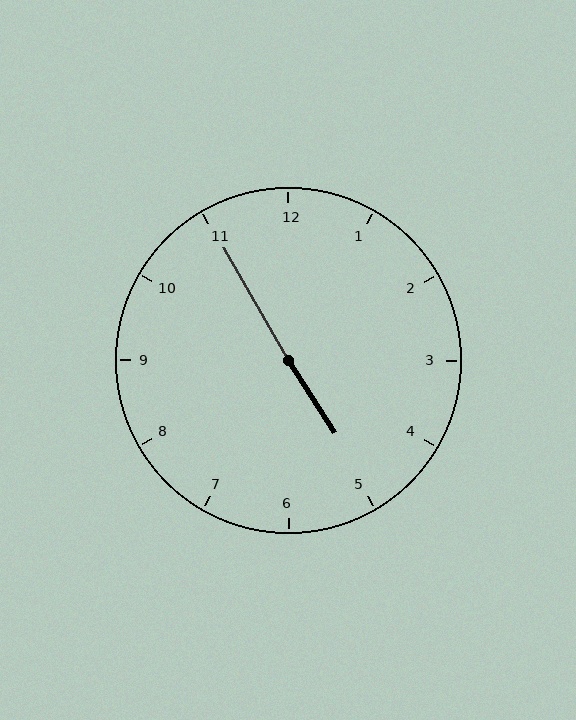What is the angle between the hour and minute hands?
Approximately 178 degrees.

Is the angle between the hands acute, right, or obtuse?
It is obtuse.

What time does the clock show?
4:55.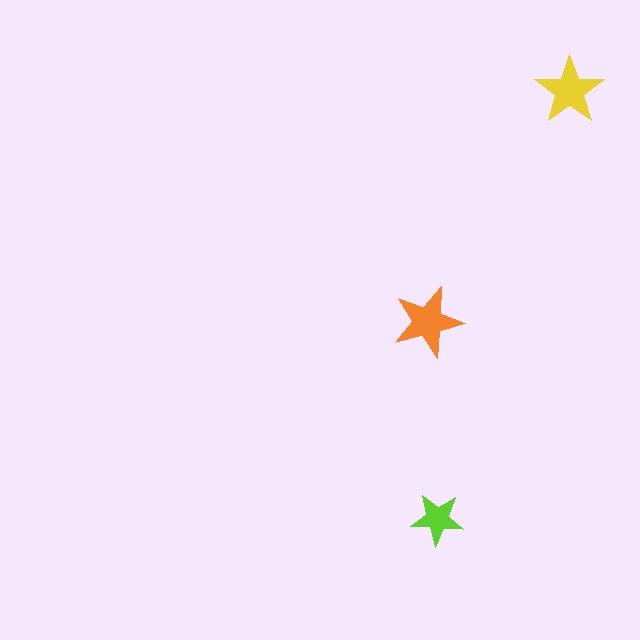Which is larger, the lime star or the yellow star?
The yellow one.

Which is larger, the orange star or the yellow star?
The orange one.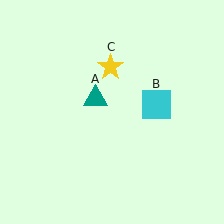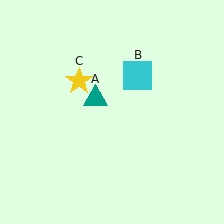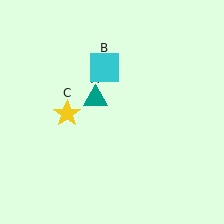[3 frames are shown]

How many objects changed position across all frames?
2 objects changed position: cyan square (object B), yellow star (object C).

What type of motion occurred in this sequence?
The cyan square (object B), yellow star (object C) rotated counterclockwise around the center of the scene.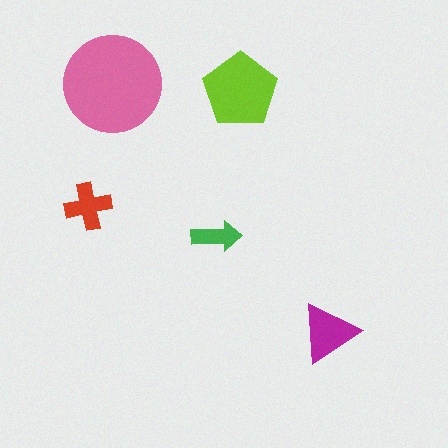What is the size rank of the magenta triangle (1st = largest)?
3rd.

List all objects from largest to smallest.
The pink circle, the lime pentagon, the magenta triangle, the red cross, the green arrow.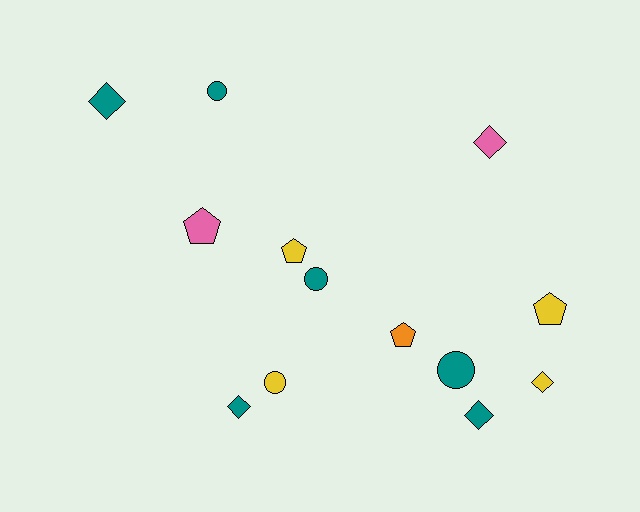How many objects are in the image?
There are 13 objects.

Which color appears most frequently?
Teal, with 6 objects.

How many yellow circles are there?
There is 1 yellow circle.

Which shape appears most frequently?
Diamond, with 5 objects.